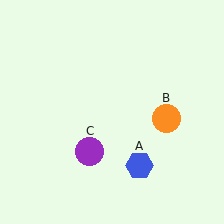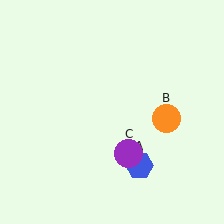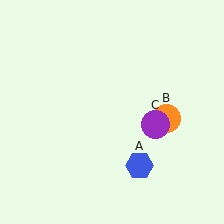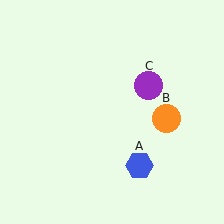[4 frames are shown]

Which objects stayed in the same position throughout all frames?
Blue hexagon (object A) and orange circle (object B) remained stationary.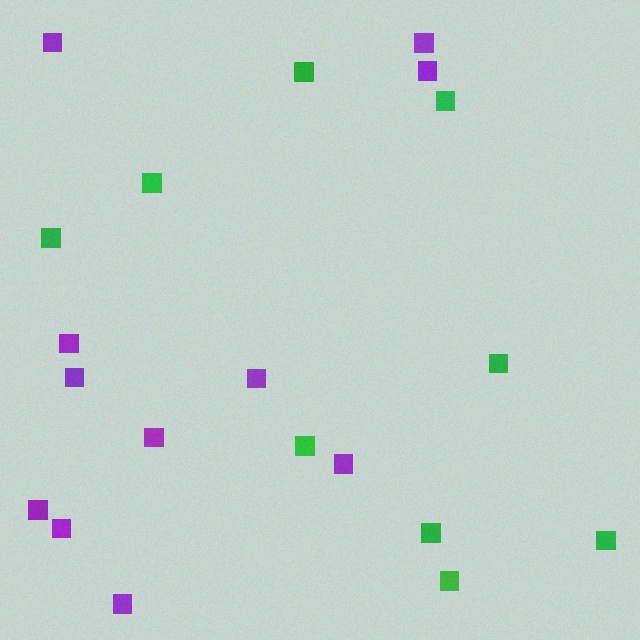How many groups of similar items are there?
There are 2 groups: one group of purple squares (11) and one group of green squares (9).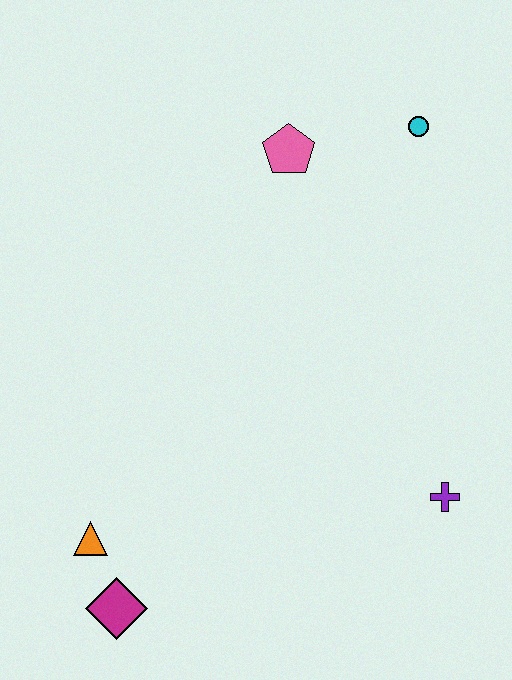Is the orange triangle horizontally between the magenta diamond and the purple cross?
No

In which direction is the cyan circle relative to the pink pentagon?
The cyan circle is to the right of the pink pentagon.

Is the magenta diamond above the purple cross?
No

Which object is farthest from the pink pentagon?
The magenta diamond is farthest from the pink pentagon.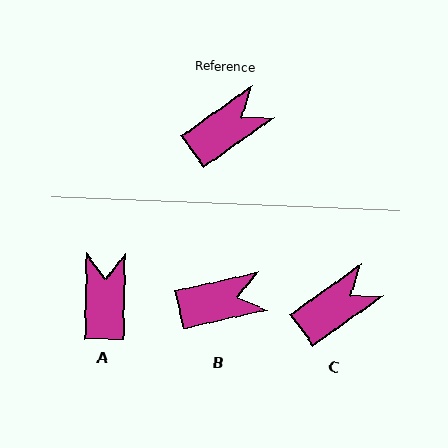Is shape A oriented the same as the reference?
No, it is off by about 54 degrees.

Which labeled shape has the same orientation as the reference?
C.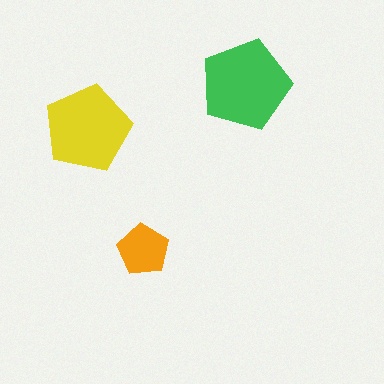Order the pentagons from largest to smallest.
the green one, the yellow one, the orange one.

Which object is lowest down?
The orange pentagon is bottommost.